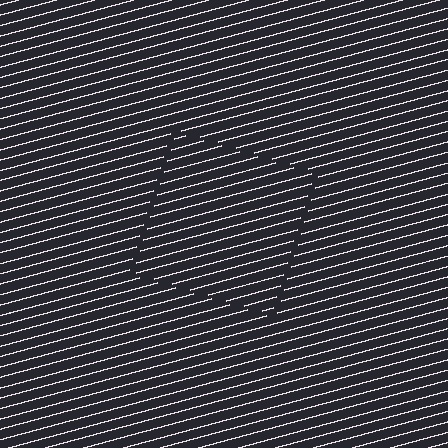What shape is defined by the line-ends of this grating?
An illusory square. The interior of the shape contains the same grating, shifted by half a period — the contour is defined by the phase discontinuity where line-ends from the inner and outer gratings abut.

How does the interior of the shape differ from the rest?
The interior of the shape contains the same grating, shifted by half a period — the contour is defined by the phase discontinuity where line-ends from the inner and outer gratings abut.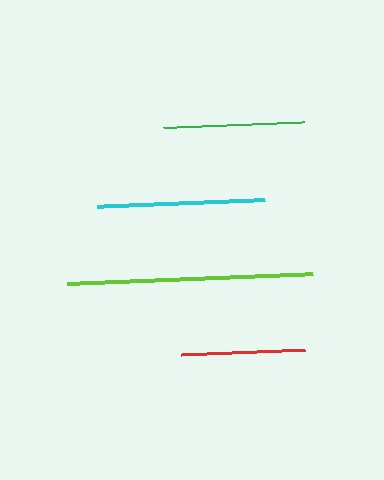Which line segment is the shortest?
The red line is the shortest at approximately 123 pixels.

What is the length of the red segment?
The red segment is approximately 123 pixels long.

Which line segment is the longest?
The lime line is the longest at approximately 247 pixels.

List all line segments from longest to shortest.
From longest to shortest: lime, cyan, green, red.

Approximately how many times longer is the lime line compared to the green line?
The lime line is approximately 1.8 times the length of the green line.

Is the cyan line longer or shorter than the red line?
The cyan line is longer than the red line.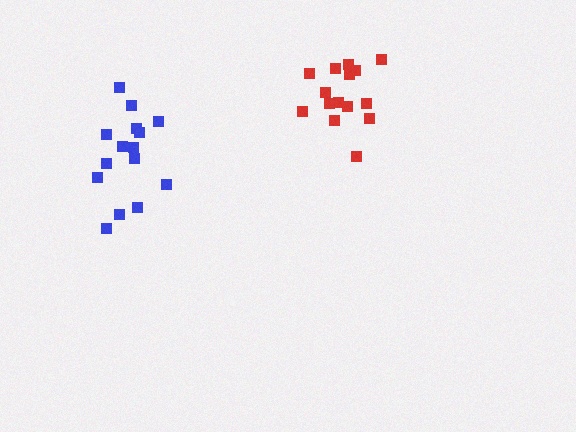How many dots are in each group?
Group 1: 15 dots, Group 2: 15 dots (30 total).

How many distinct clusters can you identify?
There are 2 distinct clusters.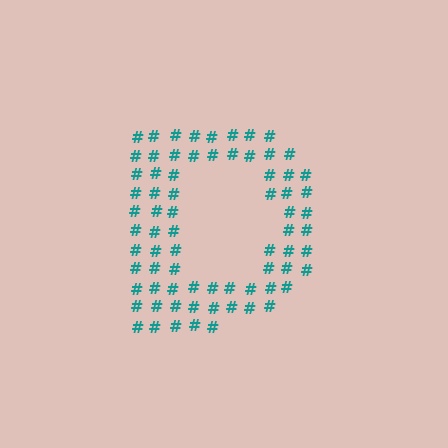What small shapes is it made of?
It is made of small hash symbols.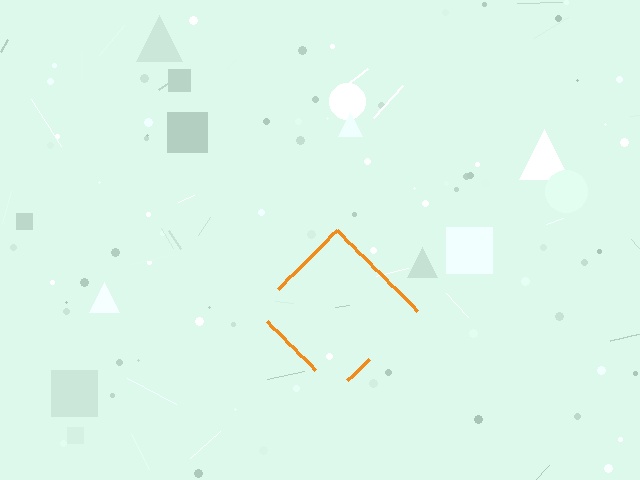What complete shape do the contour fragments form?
The contour fragments form a diamond.